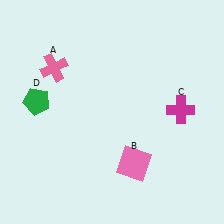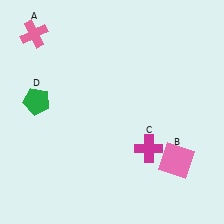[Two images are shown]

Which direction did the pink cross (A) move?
The pink cross (A) moved up.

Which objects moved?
The objects that moved are: the pink cross (A), the pink square (B), the magenta cross (C).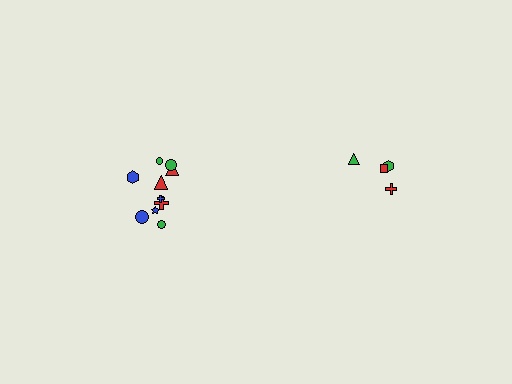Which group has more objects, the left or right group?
The left group.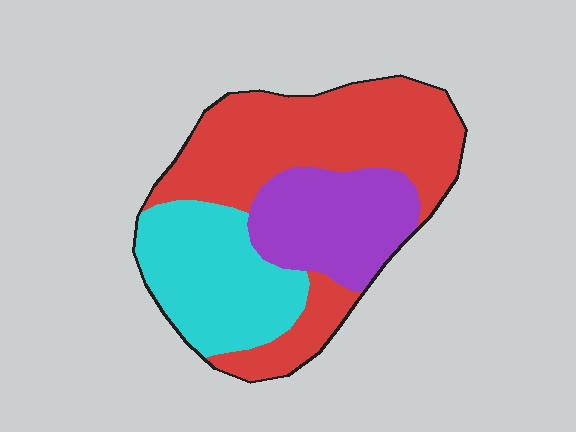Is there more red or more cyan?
Red.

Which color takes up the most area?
Red, at roughly 50%.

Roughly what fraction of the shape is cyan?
Cyan takes up about one quarter (1/4) of the shape.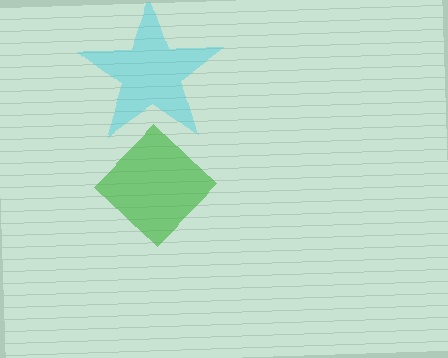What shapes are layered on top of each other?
The layered shapes are: a green diamond, a cyan star.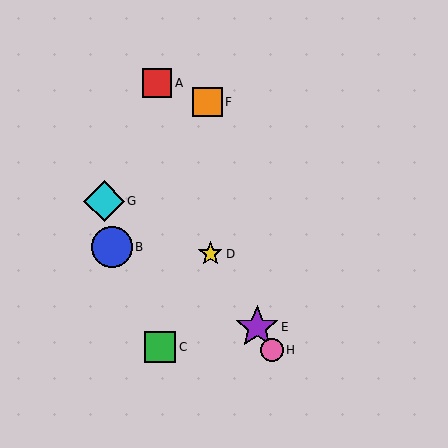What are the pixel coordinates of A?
Object A is at (157, 83).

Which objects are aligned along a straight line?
Objects D, E, H are aligned along a straight line.